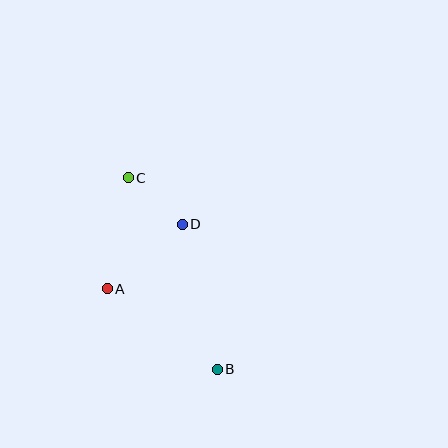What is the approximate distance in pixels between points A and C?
The distance between A and C is approximately 113 pixels.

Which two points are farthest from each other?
Points B and C are farthest from each other.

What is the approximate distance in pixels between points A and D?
The distance between A and D is approximately 99 pixels.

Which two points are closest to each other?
Points C and D are closest to each other.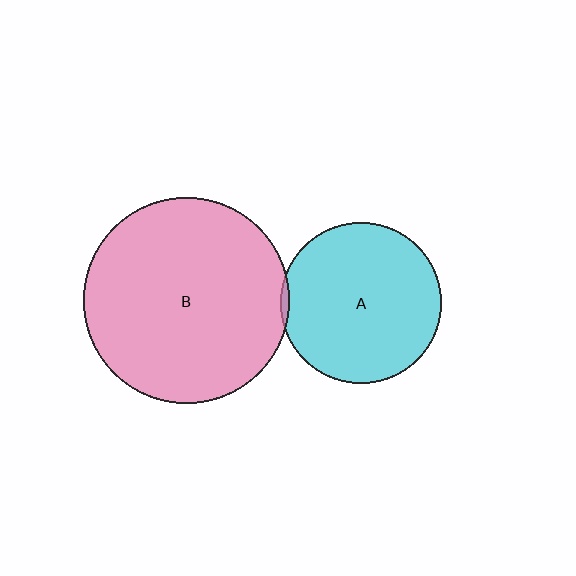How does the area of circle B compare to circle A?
Approximately 1.6 times.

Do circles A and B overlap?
Yes.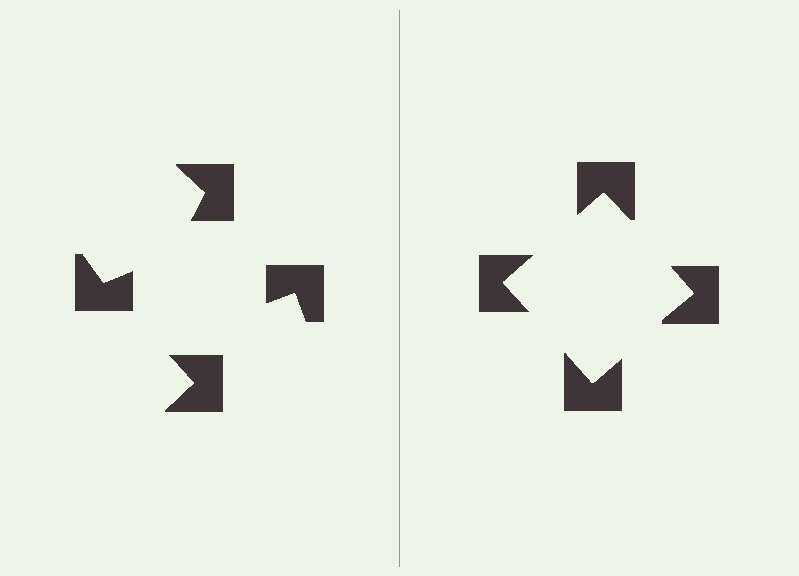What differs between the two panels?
The notched squares are positioned identically on both sides; only the wedge orientations differ. On the right they align to a square; on the left they are misaligned.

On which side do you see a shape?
An illusory square appears on the right side. On the left side the wedge cuts are rotated, so no coherent shape forms.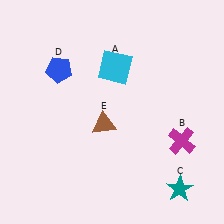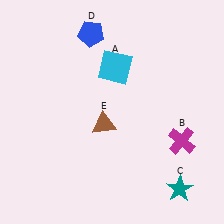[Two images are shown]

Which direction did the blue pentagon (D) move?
The blue pentagon (D) moved up.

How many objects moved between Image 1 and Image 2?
1 object moved between the two images.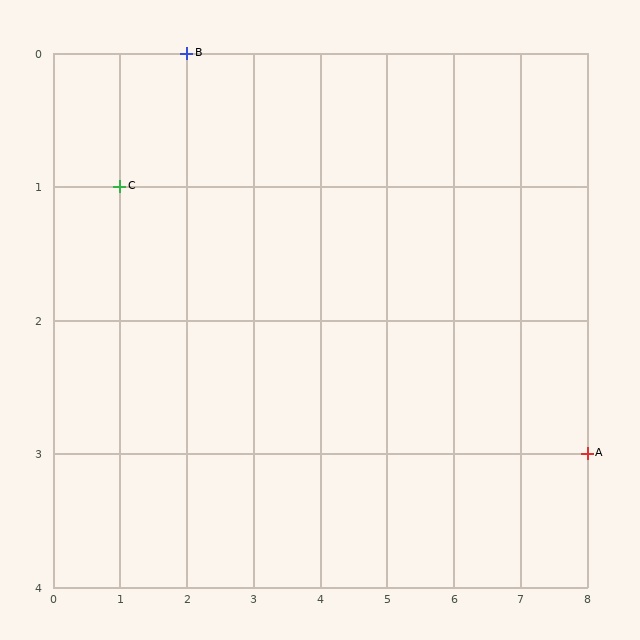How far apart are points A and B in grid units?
Points A and B are 6 columns and 3 rows apart (about 6.7 grid units diagonally).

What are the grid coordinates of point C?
Point C is at grid coordinates (1, 1).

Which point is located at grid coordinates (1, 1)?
Point C is at (1, 1).